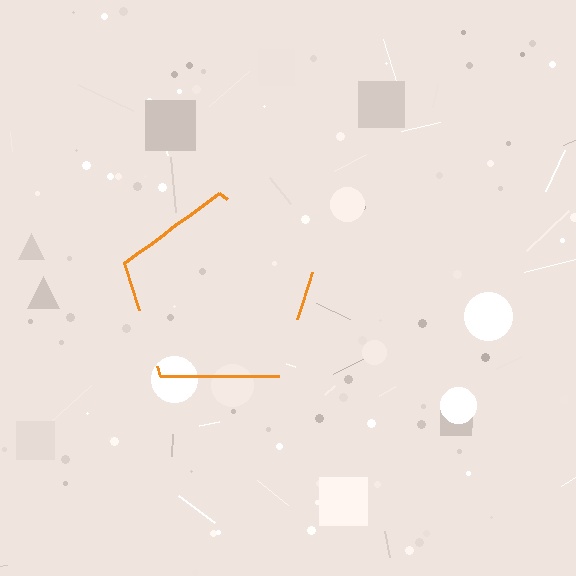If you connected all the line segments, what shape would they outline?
They would outline a pentagon.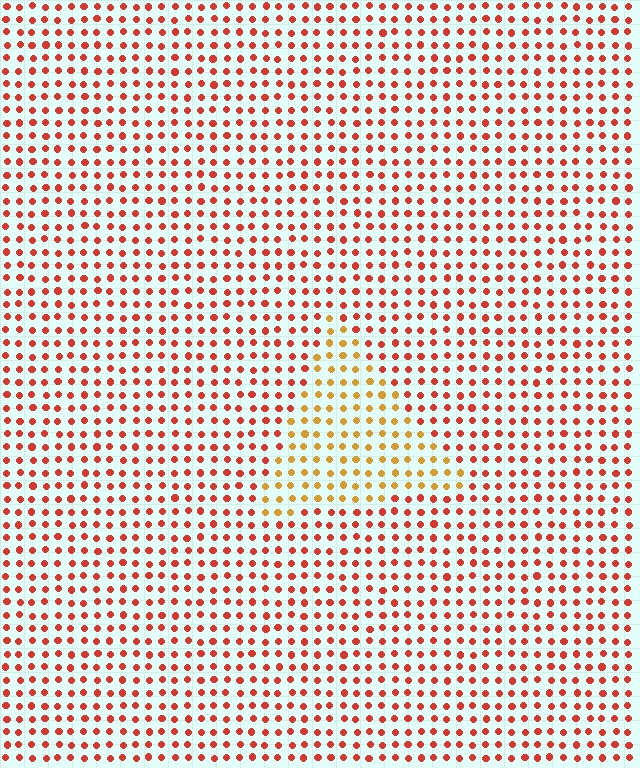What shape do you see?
I see a triangle.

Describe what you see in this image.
The image is filled with small red elements in a uniform arrangement. A triangle-shaped region is visible where the elements are tinted to a slightly different hue, forming a subtle color boundary.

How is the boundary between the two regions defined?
The boundary is defined purely by a slight shift in hue (about 36 degrees). Spacing, size, and orientation are identical on both sides.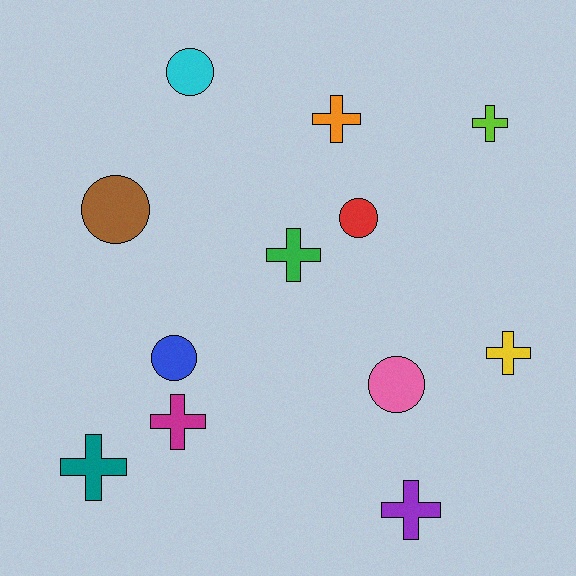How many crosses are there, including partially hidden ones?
There are 7 crosses.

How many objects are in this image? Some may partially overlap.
There are 12 objects.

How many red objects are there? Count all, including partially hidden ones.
There is 1 red object.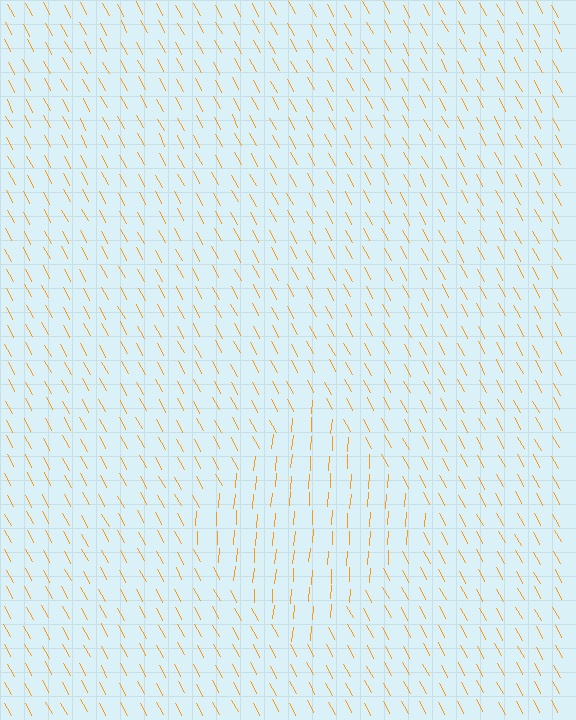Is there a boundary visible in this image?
Yes, there is a texture boundary formed by a change in line orientation.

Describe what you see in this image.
The image is filled with small orange line segments. A diamond region in the image has lines oriented differently from the surrounding lines, creating a visible texture boundary.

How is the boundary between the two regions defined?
The boundary is defined purely by a change in line orientation (approximately 32 degrees difference). All lines are the same color and thickness.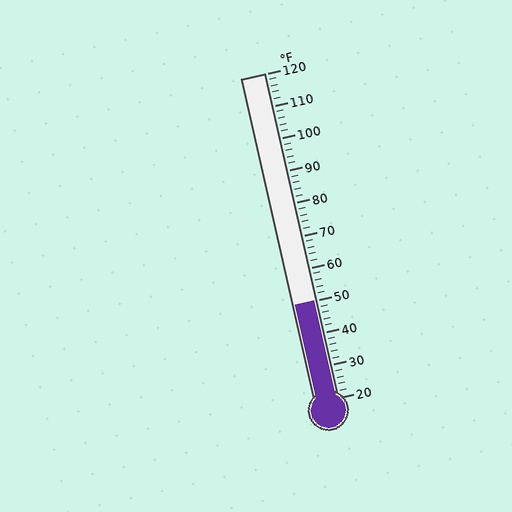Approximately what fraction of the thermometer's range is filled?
The thermometer is filled to approximately 30% of its range.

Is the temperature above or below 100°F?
The temperature is below 100°F.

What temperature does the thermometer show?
The thermometer shows approximately 50°F.